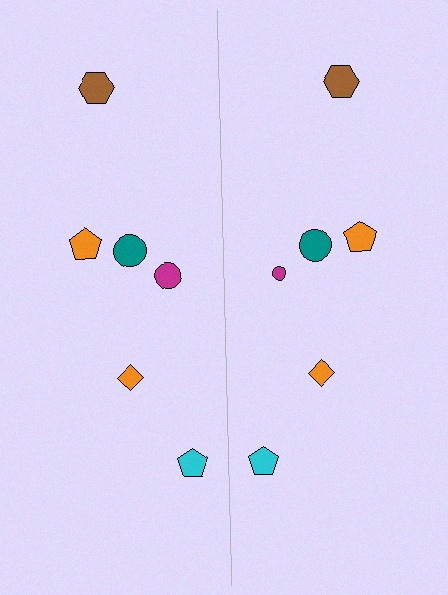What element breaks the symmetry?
The magenta circle on the right side has a different size than its mirror counterpart.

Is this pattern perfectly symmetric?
No, the pattern is not perfectly symmetric. The magenta circle on the right side has a different size than its mirror counterpart.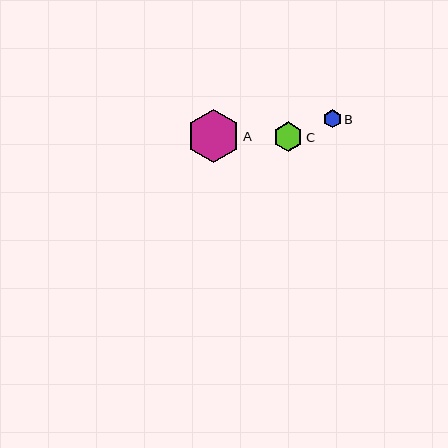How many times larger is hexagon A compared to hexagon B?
Hexagon A is approximately 2.9 times the size of hexagon B.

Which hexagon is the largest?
Hexagon A is the largest with a size of approximately 52 pixels.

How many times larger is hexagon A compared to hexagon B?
Hexagon A is approximately 2.9 times the size of hexagon B.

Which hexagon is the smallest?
Hexagon B is the smallest with a size of approximately 18 pixels.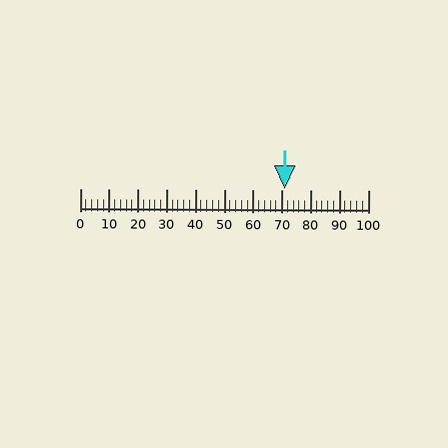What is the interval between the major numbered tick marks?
The major tick marks are spaced 10 units apart.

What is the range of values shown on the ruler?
The ruler shows values from 0 to 100.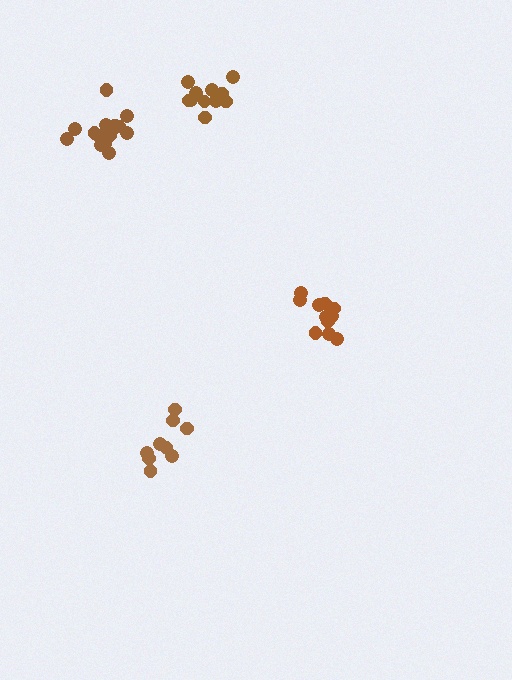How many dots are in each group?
Group 1: 9 dots, Group 2: 15 dots, Group 3: 12 dots, Group 4: 12 dots (48 total).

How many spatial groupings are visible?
There are 4 spatial groupings.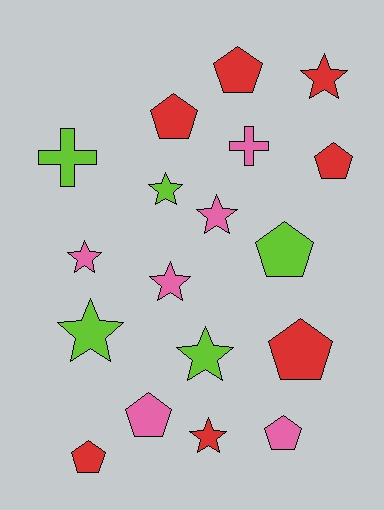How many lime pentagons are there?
There is 1 lime pentagon.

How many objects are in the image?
There are 18 objects.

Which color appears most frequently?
Red, with 7 objects.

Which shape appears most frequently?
Pentagon, with 8 objects.